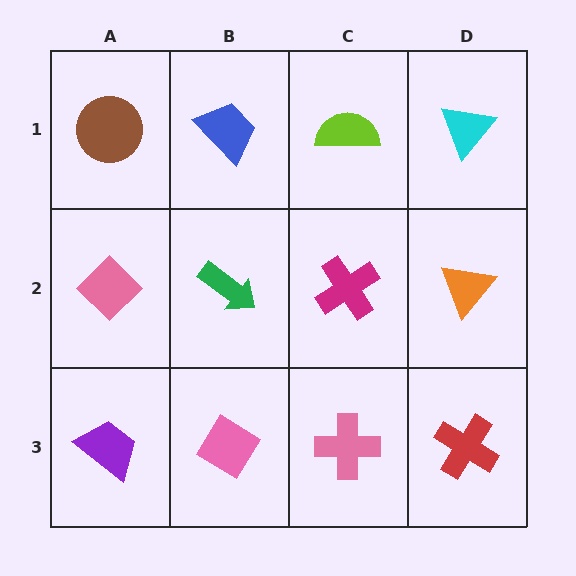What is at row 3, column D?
A red cross.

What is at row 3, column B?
A pink diamond.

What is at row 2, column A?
A pink diamond.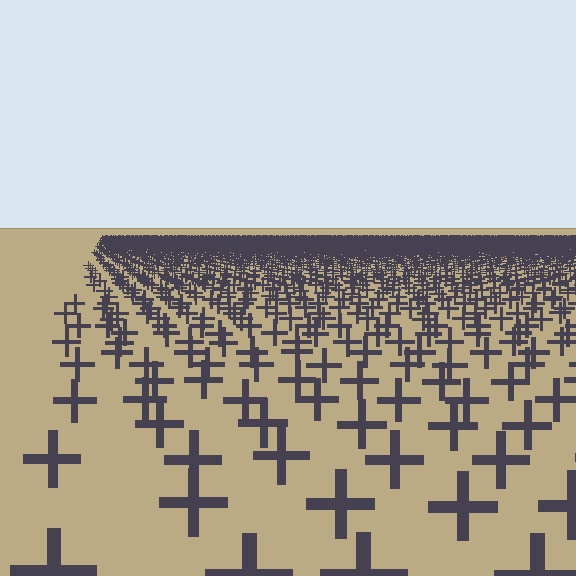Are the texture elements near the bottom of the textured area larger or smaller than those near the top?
Larger. Near the bottom, elements are closer to the viewer and appear at a bigger on-screen size.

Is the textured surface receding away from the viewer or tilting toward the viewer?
The surface is receding away from the viewer. Texture elements get smaller and denser toward the top.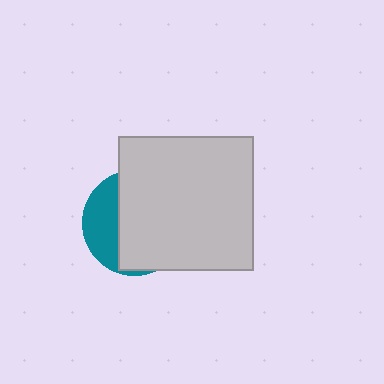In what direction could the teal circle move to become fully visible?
The teal circle could move left. That would shift it out from behind the light gray square entirely.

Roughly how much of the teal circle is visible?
A small part of it is visible (roughly 31%).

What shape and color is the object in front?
The object in front is a light gray square.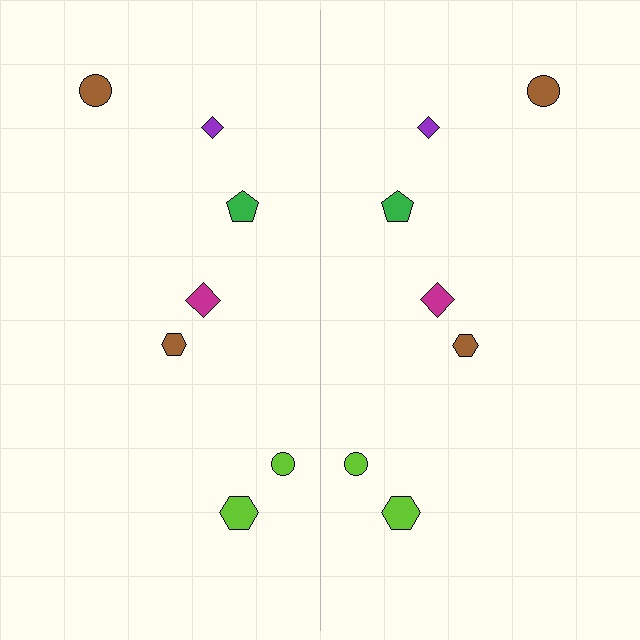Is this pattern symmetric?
Yes, this pattern has bilateral (reflection) symmetry.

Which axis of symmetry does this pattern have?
The pattern has a vertical axis of symmetry running through the center of the image.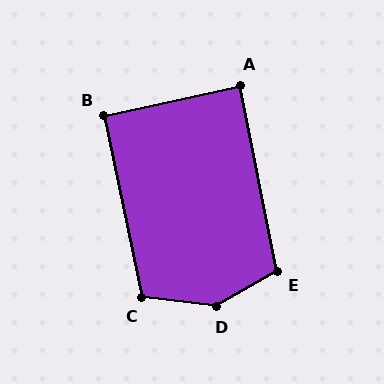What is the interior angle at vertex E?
Approximately 108 degrees (obtuse).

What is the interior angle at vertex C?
Approximately 108 degrees (obtuse).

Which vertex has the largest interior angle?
D, at approximately 144 degrees.